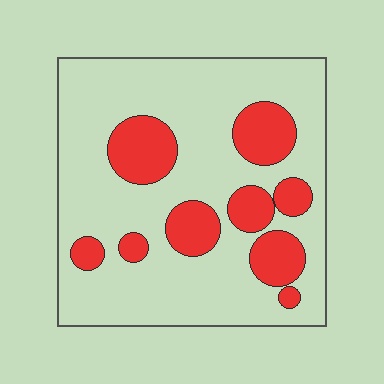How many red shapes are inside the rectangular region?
9.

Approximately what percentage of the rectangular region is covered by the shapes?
Approximately 25%.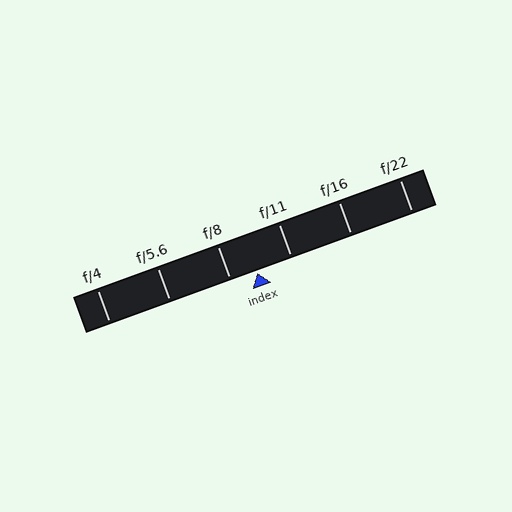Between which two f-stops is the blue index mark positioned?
The index mark is between f/8 and f/11.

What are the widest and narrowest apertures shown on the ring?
The widest aperture shown is f/4 and the narrowest is f/22.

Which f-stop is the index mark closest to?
The index mark is closest to f/8.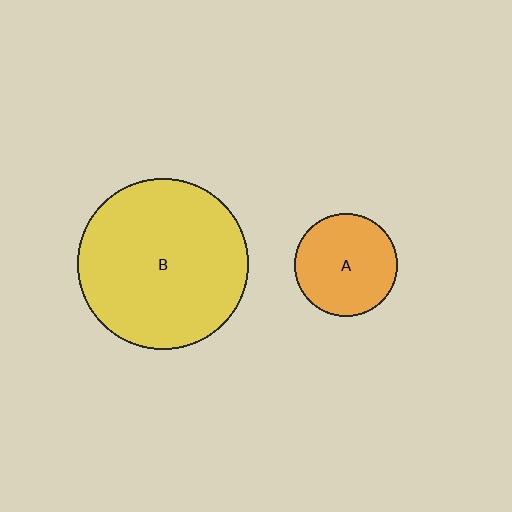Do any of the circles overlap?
No, none of the circles overlap.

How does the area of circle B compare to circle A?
Approximately 2.8 times.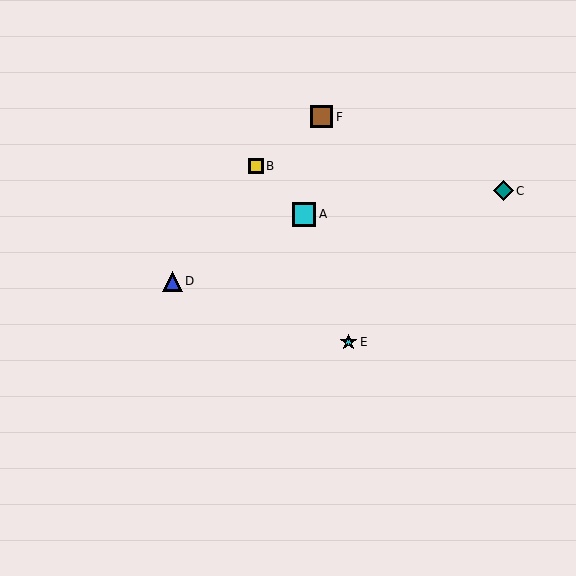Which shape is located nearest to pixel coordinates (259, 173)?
The yellow square (labeled B) at (256, 166) is nearest to that location.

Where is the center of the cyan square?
The center of the cyan square is at (304, 214).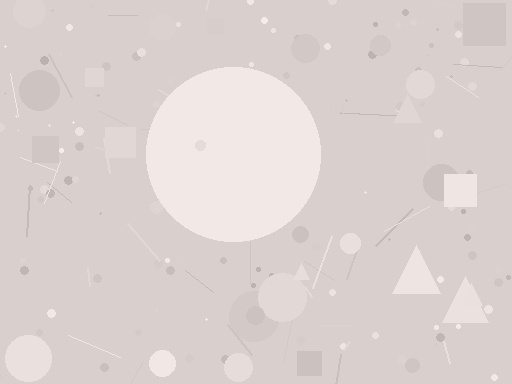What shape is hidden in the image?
A circle is hidden in the image.